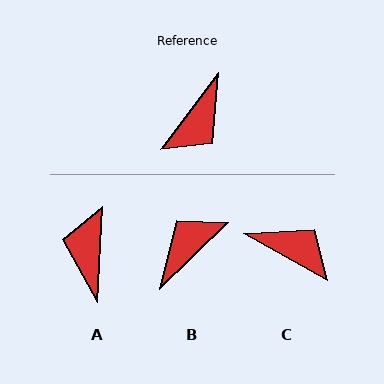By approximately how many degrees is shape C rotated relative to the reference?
Approximately 98 degrees counter-clockwise.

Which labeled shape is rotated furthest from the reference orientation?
B, about 171 degrees away.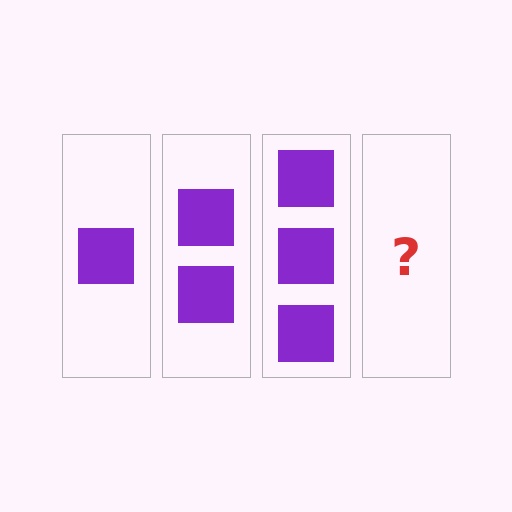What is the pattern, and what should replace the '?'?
The pattern is that each step adds one more square. The '?' should be 4 squares.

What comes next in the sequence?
The next element should be 4 squares.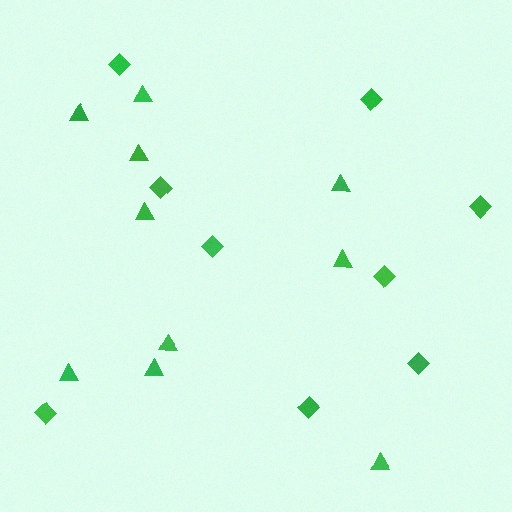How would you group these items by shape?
There are 2 groups: one group of diamonds (9) and one group of triangles (10).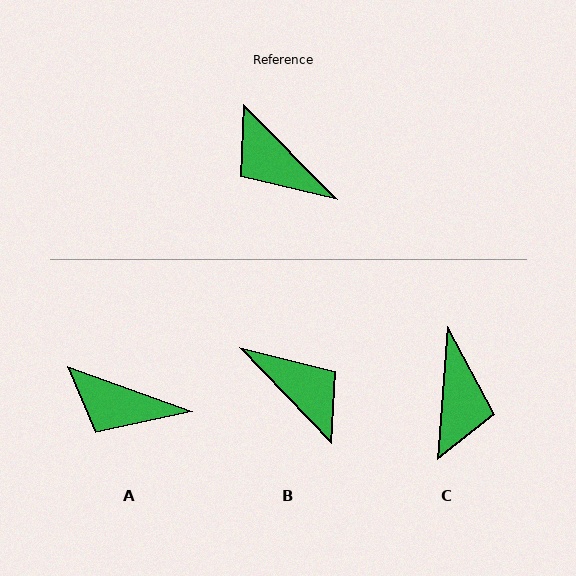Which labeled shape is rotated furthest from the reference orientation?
B, about 180 degrees away.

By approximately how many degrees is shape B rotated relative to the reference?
Approximately 180 degrees counter-clockwise.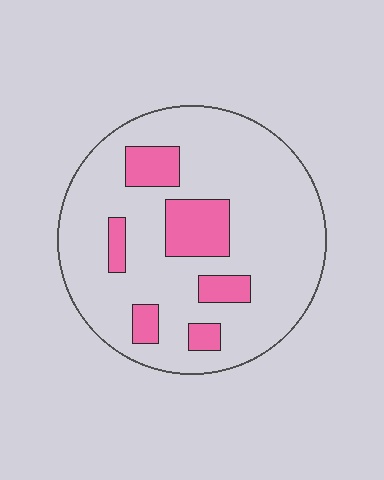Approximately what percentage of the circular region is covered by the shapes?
Approximately 20%.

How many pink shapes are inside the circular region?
6.